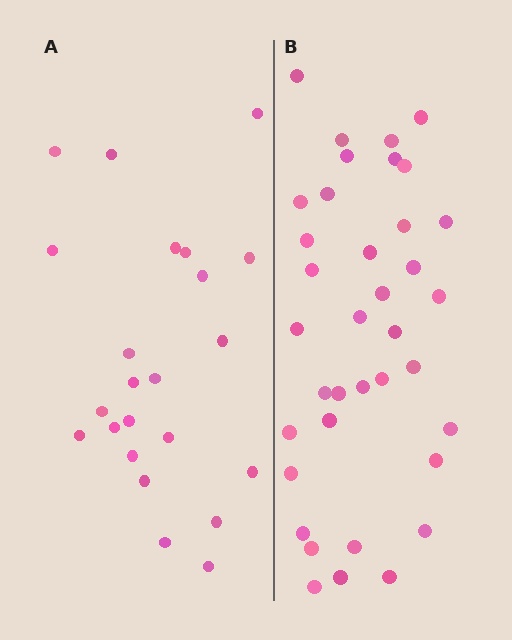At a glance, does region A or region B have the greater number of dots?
Region B (the right region) has more dots.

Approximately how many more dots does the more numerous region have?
Region B has approximately 15 more dots than region A.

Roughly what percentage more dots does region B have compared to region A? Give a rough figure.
About 60% more.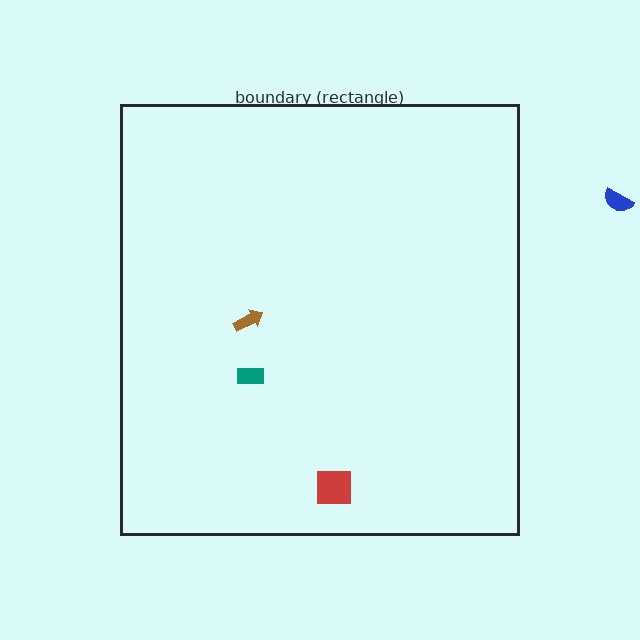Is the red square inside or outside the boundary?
Inside.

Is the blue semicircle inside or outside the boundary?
Outside.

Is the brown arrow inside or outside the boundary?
Inside.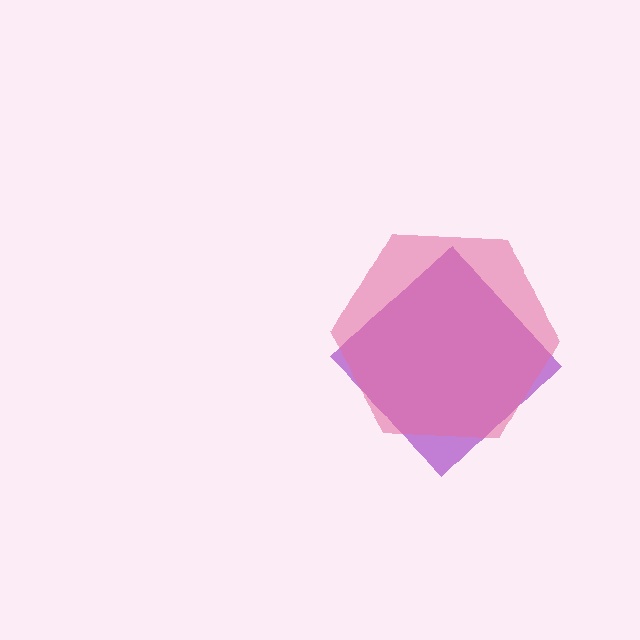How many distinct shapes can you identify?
There are 2 distinct shapes: a purple diamond, a pink hexagon.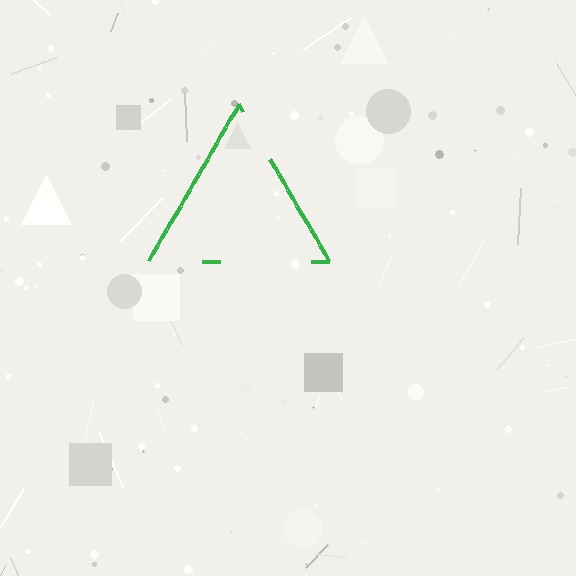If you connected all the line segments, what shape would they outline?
They would outline a triangle.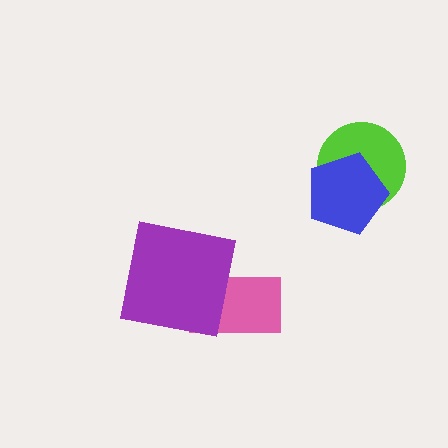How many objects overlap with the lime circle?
1 object overlaps with the lime circle.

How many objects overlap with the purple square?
1 object overlaps with the purple square.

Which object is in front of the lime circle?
The blue pentagon is in front of the lime circle.